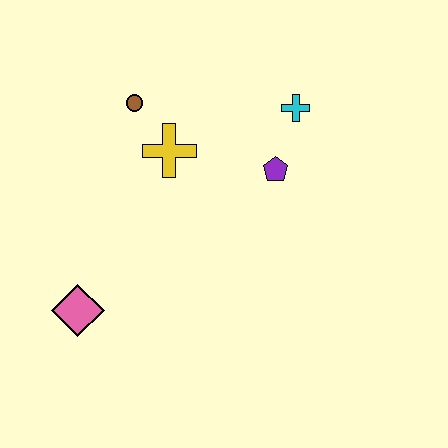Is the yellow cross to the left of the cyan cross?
Yes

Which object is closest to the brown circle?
The yellow cross is closest to the brown circle.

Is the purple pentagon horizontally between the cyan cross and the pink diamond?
Yes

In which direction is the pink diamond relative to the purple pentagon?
The pink diamond is to the left of the purple pentagon.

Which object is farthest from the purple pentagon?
The pink diamond is farthest from the purple pentagon.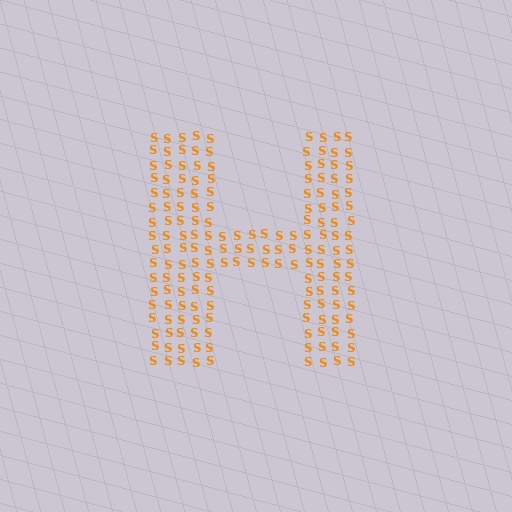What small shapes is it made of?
It is made of small letter S's.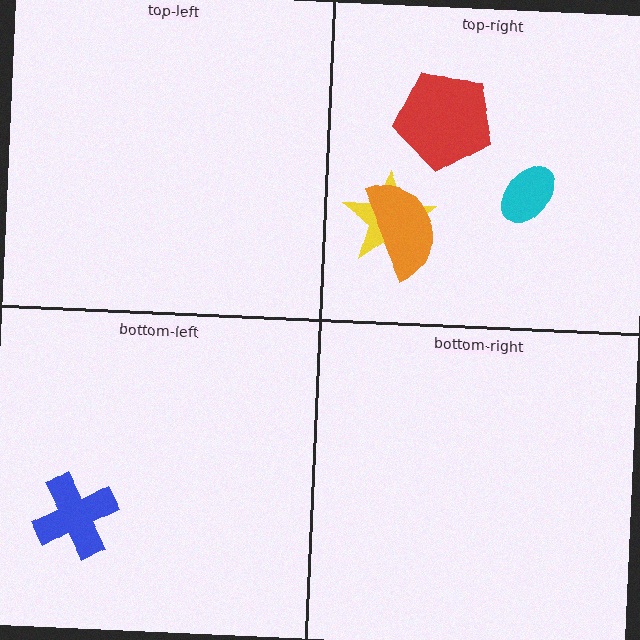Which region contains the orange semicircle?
The top-right region.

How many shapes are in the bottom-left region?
1.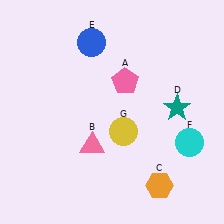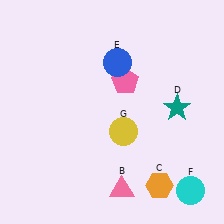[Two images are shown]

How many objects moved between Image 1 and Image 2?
3 objects moved between the two images.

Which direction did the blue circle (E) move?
The blue circle (E) moved right.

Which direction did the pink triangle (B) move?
The pink triangle (B) moved down.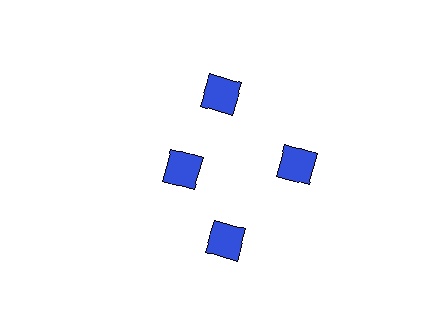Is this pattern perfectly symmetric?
No. The 4 blue diamonds are arranged in a ring, but one element near the 9 o'clock position is pulled inward toward the center, breaking the 4-fold rotational symmetry.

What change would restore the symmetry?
The symmetry would be restored by moving it outward, back onto the ring so that all 4 diamonds sit at equal angles and equal distance from the center.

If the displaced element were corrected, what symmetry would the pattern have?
It would have 4-fold rotational symmetry — the pattern would map onto itself every 90 degrees.